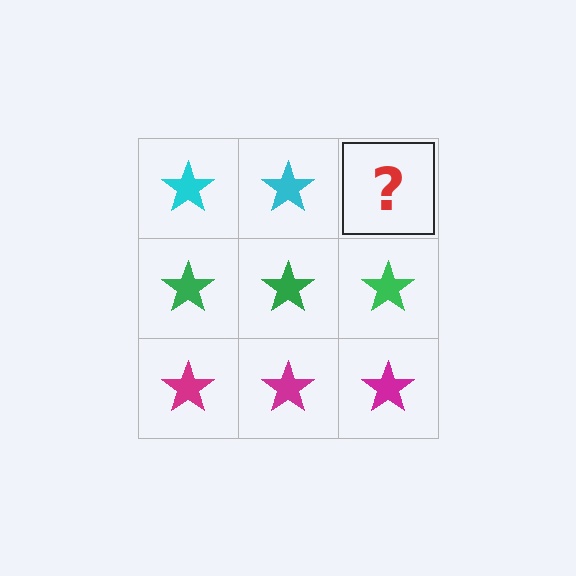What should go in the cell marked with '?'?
The missing cell should contain a cyan star.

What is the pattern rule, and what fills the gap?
The rule is that each row has a consistent color. The gap should be filled with a cyan star.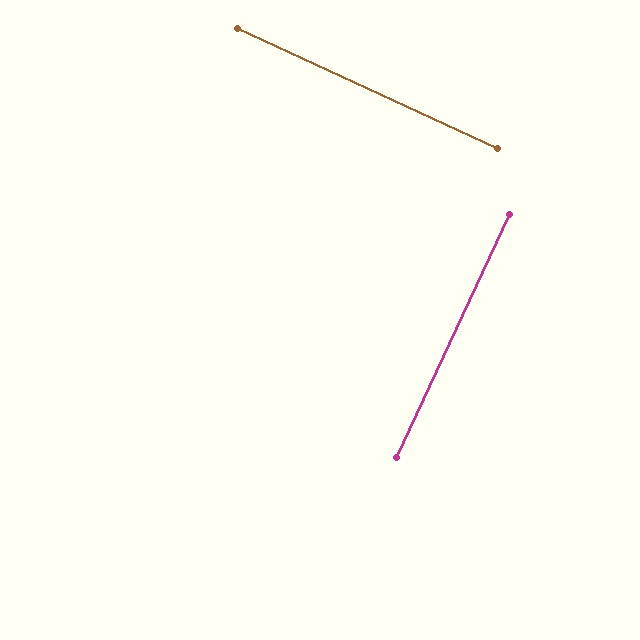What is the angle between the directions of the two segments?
Approximately 90 degrees.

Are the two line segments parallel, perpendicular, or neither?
Perpendicular — they meet at approximately 90°.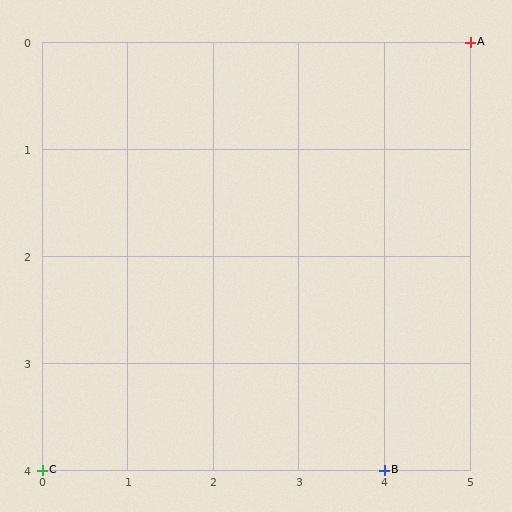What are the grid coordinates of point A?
Point A is at grid coordinates (5, 0).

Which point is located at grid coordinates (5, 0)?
Point A is at (5, 0).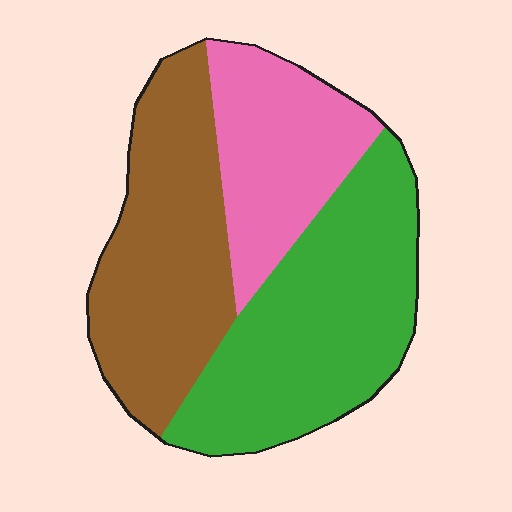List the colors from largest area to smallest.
From largest to smallest: green, brown, pink.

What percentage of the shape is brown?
Brown takes up between a quarter and a half of the shape.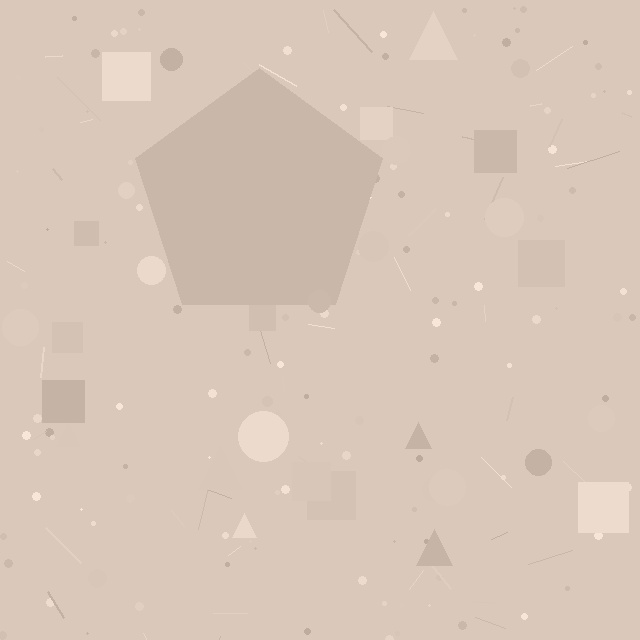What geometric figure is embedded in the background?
A pentagon is embedded in the background.